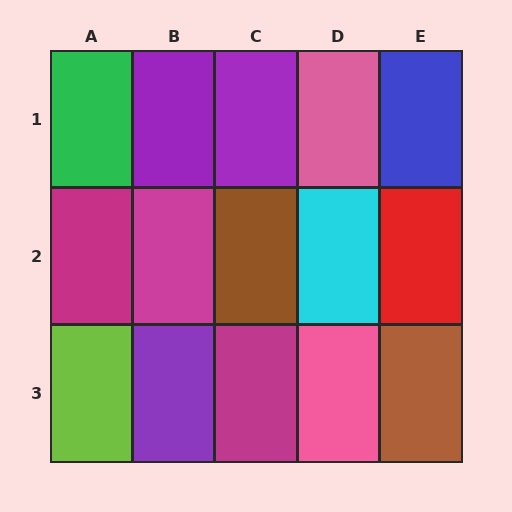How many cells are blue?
1 cell is blue.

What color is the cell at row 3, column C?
Magenta.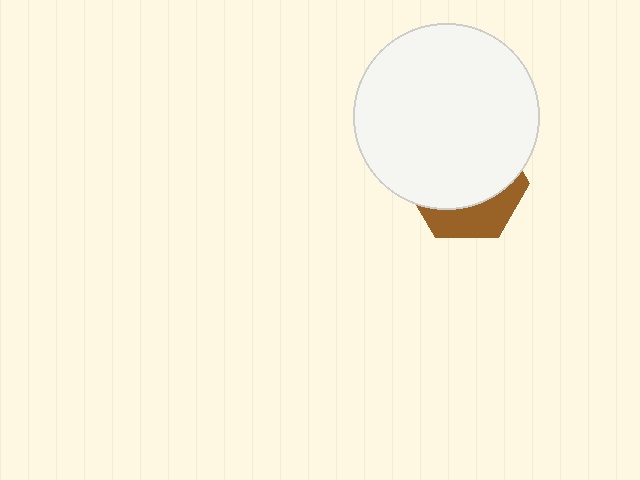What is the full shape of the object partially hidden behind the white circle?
The partially hidden object is a brown hexagon.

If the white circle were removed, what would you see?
You would see the complete brown hexagon.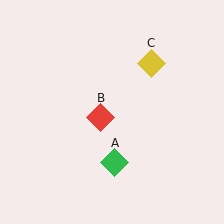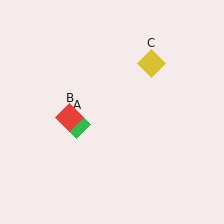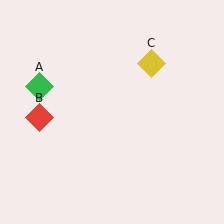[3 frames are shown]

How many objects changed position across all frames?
2 objects changed position: green diamond (object A), red diamond (object B).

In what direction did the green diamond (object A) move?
The green diamond (object A) moved up and to the left.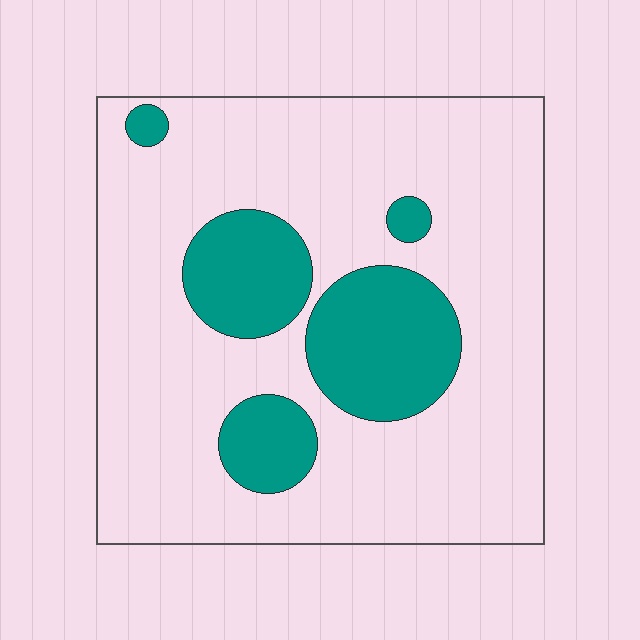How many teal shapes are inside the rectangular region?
5.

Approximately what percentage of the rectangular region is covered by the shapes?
Approximately 20%.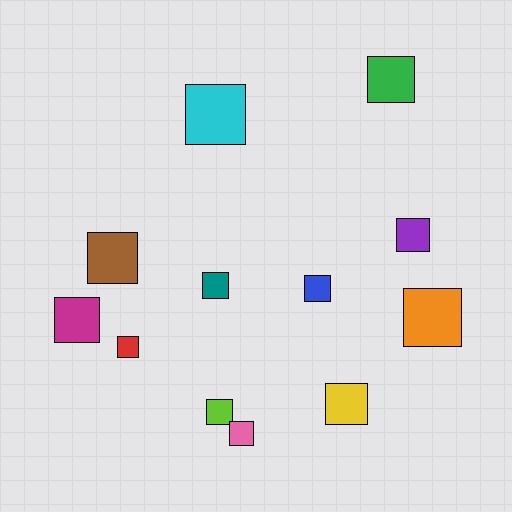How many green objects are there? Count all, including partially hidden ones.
There is 1 green object.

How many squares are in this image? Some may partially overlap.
There are 12 squares.